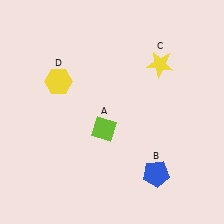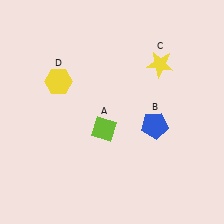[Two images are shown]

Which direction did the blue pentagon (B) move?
The blue pentagon (B) moved up.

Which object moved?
The blue pentagon (B) moved up.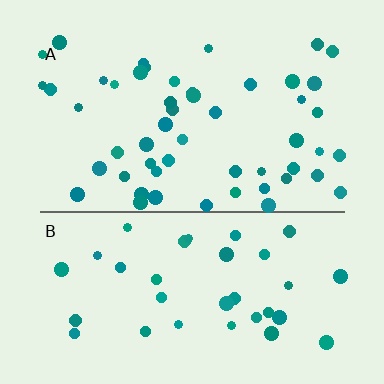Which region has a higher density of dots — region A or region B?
A (the top).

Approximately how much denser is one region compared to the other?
Approximately 1.5× — region A over region B.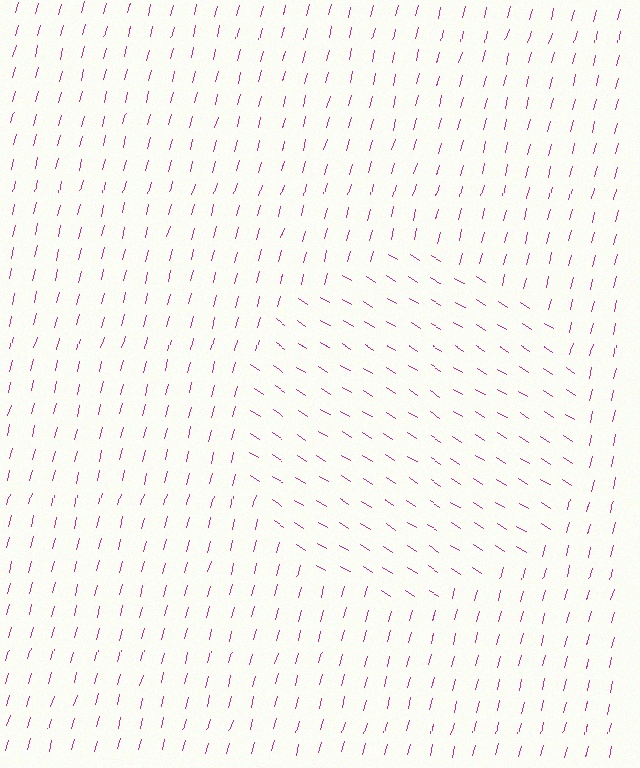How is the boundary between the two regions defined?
The boundary is defined purely by a change in line orientation (approximately 73 degrees difference). All lines are the same color and thickness.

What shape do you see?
I see a circle.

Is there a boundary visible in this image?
Yes, there is a texture boundary formed by a change in line orientation.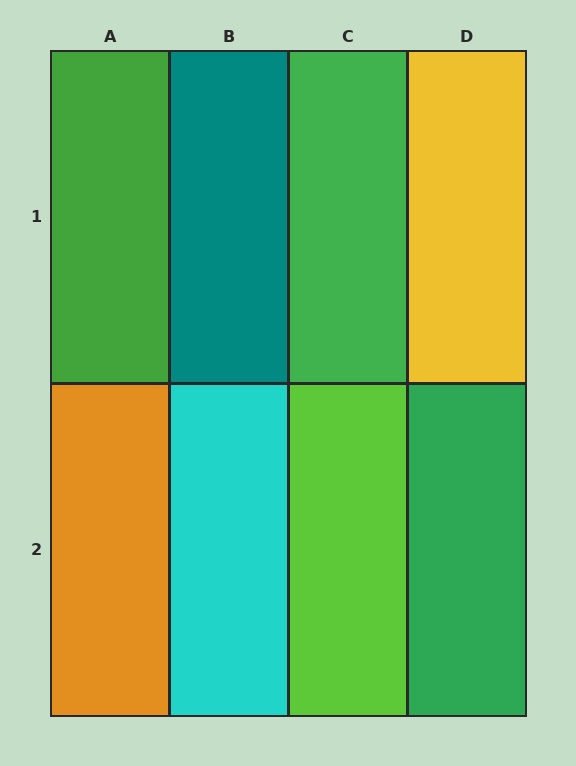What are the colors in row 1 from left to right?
Green, teal, green, yellow.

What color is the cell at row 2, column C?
Lime.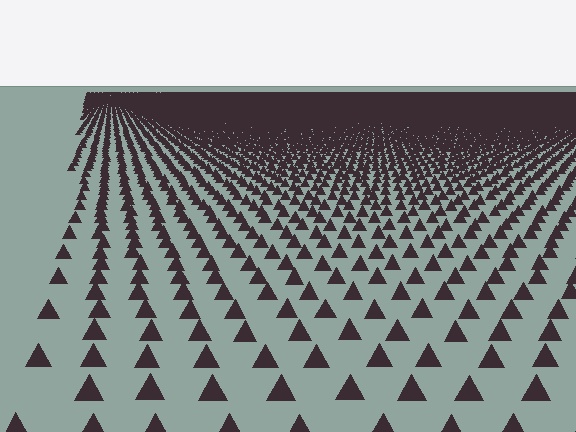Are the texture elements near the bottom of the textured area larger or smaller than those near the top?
Larger. Near the bottom, elements are closer to the viewer and appear at a bigger on-screen size.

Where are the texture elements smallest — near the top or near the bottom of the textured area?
Near the top.